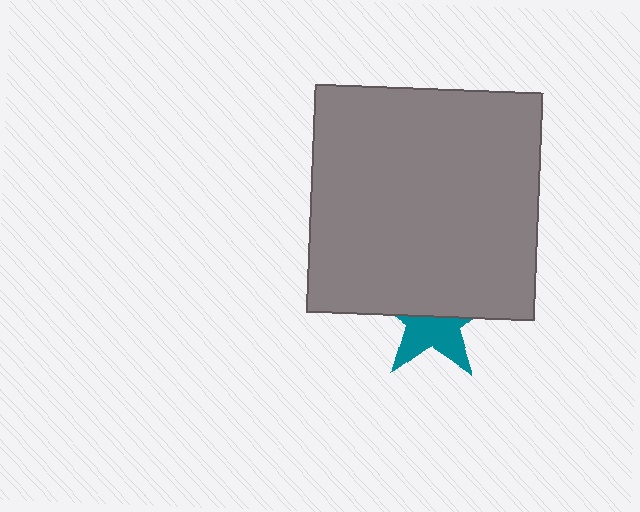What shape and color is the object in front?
The object in front is a gray square.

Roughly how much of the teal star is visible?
About half of it is visible (roughly 46%).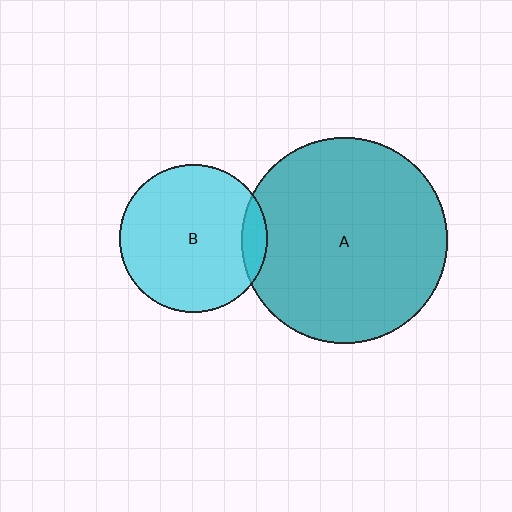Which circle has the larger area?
Circle A (teal).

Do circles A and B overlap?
Yes.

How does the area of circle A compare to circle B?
Approximately 1.9 times.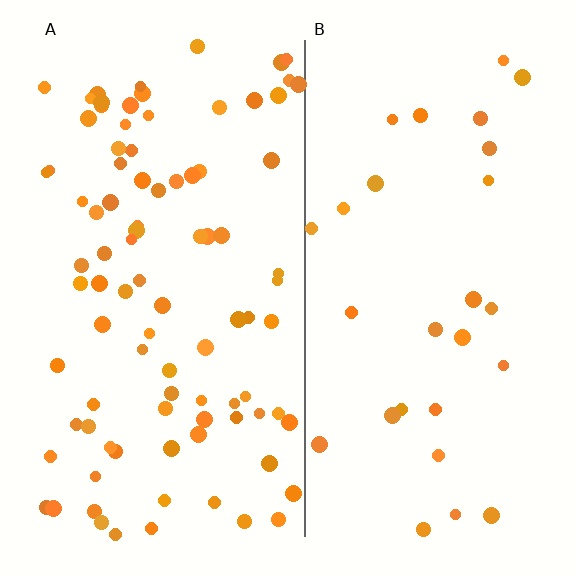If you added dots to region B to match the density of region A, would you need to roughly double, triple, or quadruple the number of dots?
Approximately triple.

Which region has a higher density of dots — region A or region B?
A (the left).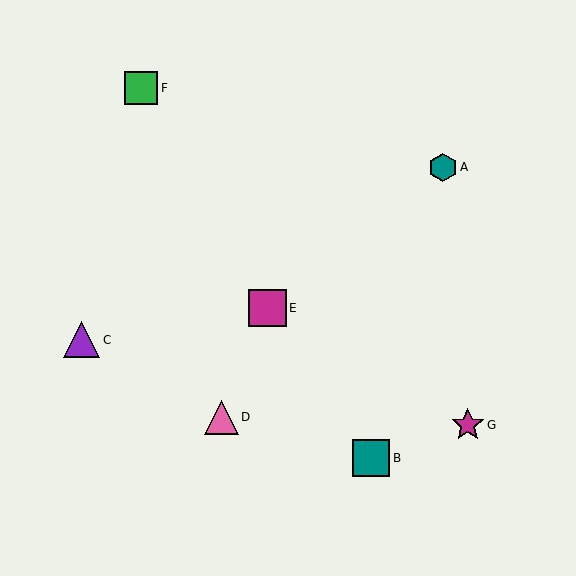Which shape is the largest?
The magenta square (labeled E) is the largest.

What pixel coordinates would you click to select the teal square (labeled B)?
Click at (371, 458) to select the teal square B.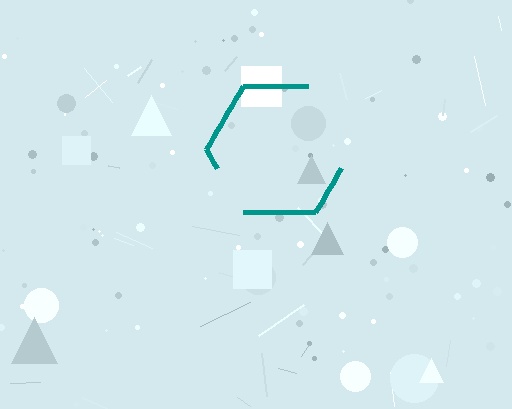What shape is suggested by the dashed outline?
The dashed outline suggests a hexagon.